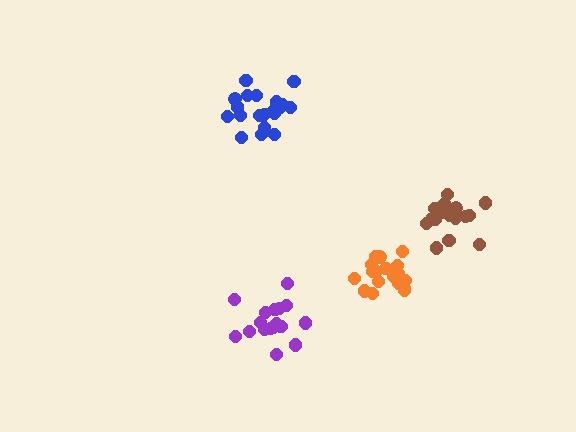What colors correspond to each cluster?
The clusters are colored: brown, orange, purple, blue.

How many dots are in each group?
Group 1: 18 dots, Group 2: 19 dots, Group 3: 17 dots, Group 4: 20 dots (74 total).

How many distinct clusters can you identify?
There are 4 distinct clusters.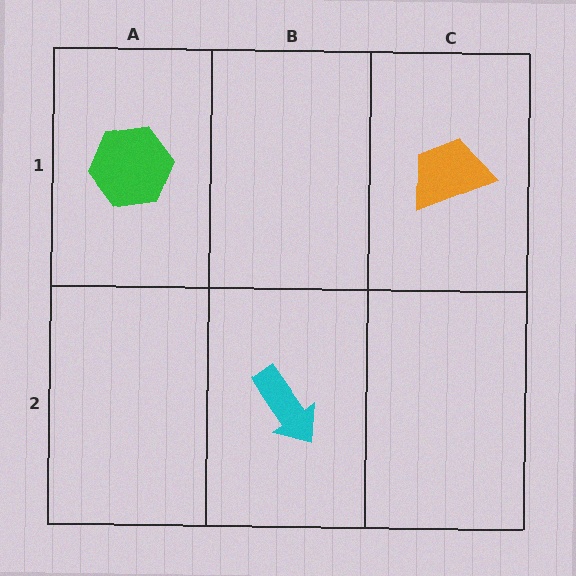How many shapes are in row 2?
1 shape.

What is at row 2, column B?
A cyan arrow.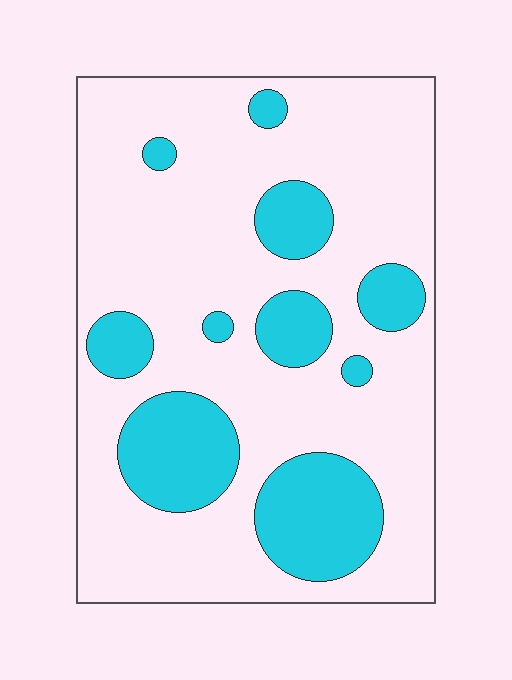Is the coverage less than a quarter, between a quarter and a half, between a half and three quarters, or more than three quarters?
Less than a quarter.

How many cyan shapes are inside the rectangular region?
10.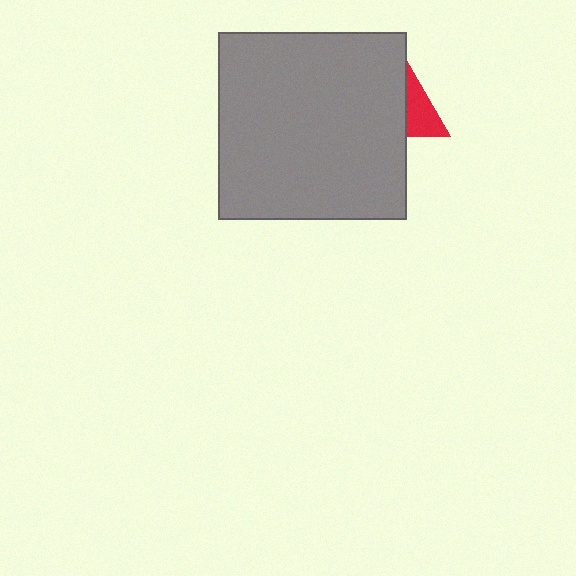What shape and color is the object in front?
The object in front is a gray square.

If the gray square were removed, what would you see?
You would see the complete red triangle.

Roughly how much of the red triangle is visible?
A small part of it is visible (roughly 40%).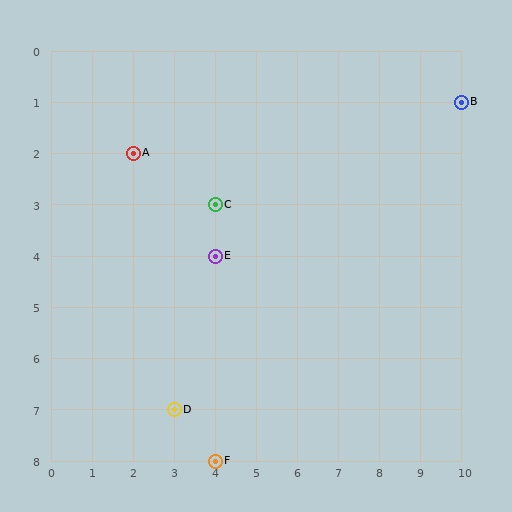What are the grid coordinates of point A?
Point A is at grid coordinates (2, 2).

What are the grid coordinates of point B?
Point B is at grid coordinates (10, 1).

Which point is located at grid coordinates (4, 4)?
Point E is at (4, 4).